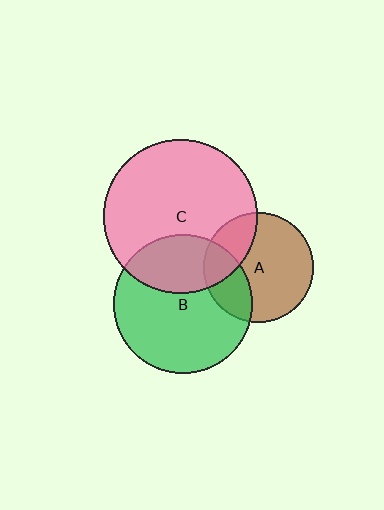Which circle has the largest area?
Circle C (pink).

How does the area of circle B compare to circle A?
Approximately 1.6 times.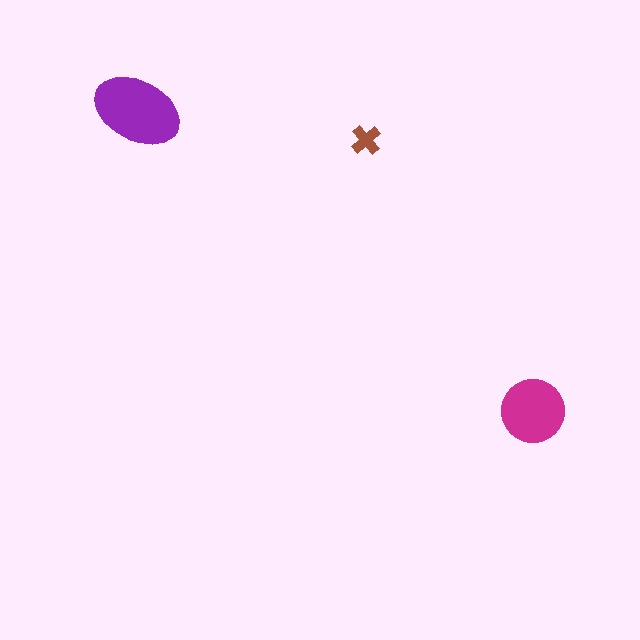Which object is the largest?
The purple ellipse.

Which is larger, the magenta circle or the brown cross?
The magenta circle.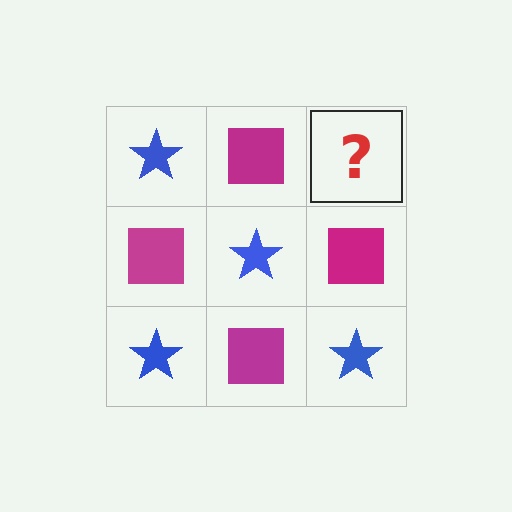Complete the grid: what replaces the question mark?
The question mark should be replaced with a blue star.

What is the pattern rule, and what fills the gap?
The rule is that it alternates blue star and magenta square in a checkerboard pattern. The gap should be filled with a blue star.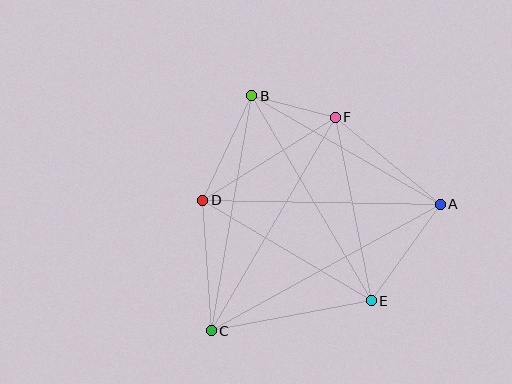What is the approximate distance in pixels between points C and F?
The distance between C and F is approximately 247 pixels.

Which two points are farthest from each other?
Points A and C are farthest from each other.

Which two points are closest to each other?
Points B and F are closest to each other.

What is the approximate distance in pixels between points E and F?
The distance between E and F is approximately 187 pixels.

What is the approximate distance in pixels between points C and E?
The distance between C and E is approximately 163 pixels.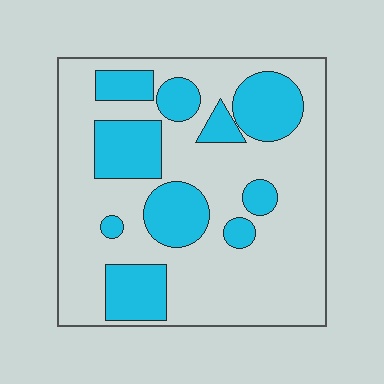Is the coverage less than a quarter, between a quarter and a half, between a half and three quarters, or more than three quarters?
Between a quarter and a half.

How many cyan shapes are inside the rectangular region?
10.